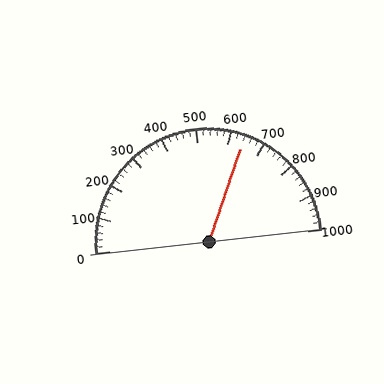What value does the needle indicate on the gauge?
The needle indicates approximately 640.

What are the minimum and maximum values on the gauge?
The gauge ranges from 0 to 1000.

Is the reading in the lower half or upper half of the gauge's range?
The reading is in the upper half of the range (0 to 1000).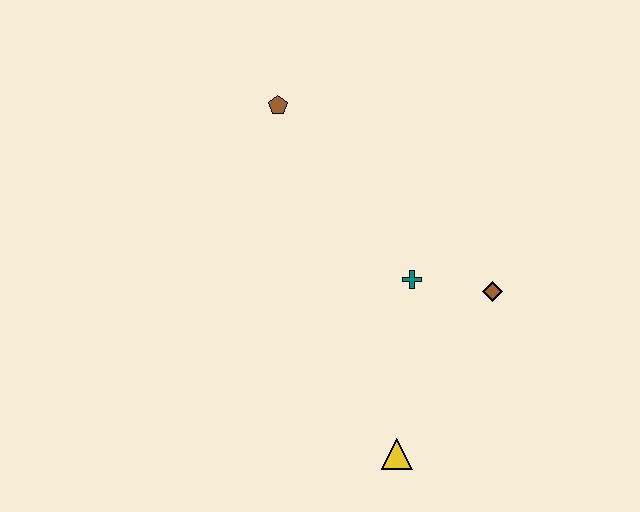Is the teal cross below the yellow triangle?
No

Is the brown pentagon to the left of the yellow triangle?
Yes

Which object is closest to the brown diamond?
The teal cross is closest to the brown diamond.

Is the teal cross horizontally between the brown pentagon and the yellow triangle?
No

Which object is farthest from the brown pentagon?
The yellow triangle is farthest from the brown pentagon.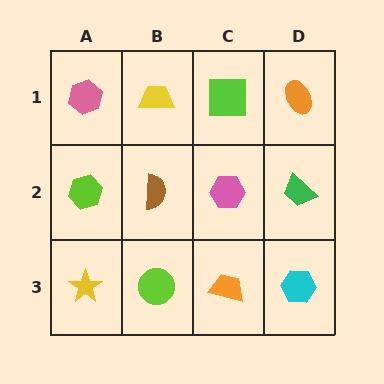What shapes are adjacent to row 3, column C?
A pink hexagon (row 2, column C), a lime circle (row 3, column B), a cyan hexagon (row 3, column D).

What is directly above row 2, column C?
A lime square.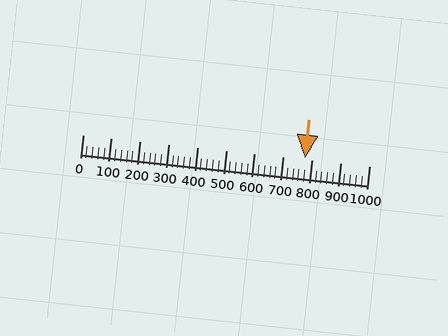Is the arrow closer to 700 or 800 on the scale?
The arrow is closer to 800.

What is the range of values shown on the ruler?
The ruler shows values from 0 to 1000.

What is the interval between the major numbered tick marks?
The major tick marks are spaced 100 units apart.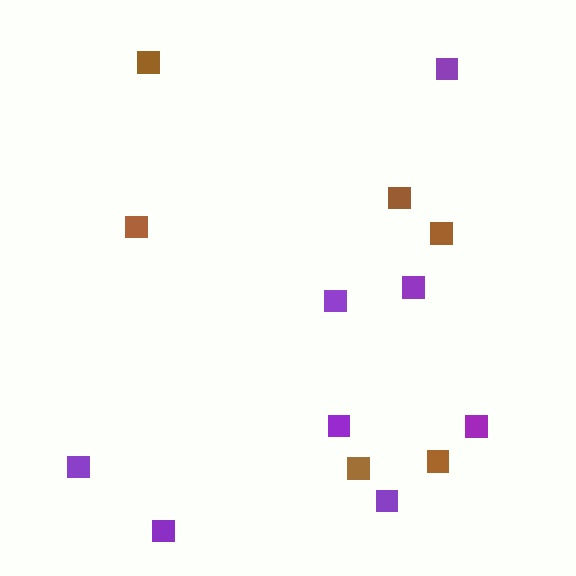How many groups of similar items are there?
There are 2 groups: one group of purple squares (8) and one group of brown squares (6).